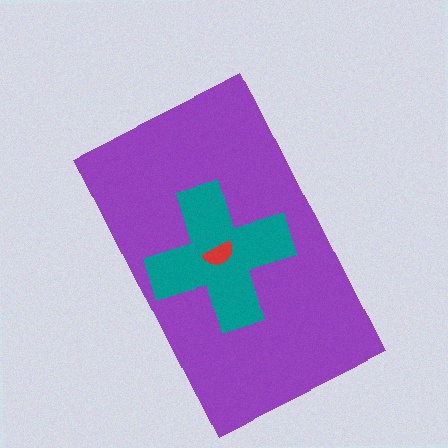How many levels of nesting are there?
3.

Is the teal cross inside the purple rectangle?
Yes.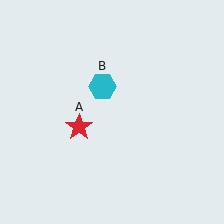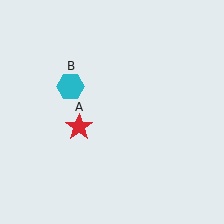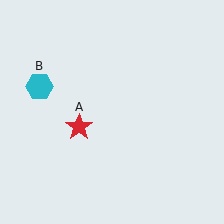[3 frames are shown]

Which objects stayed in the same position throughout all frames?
Red star (object A) remained stationary.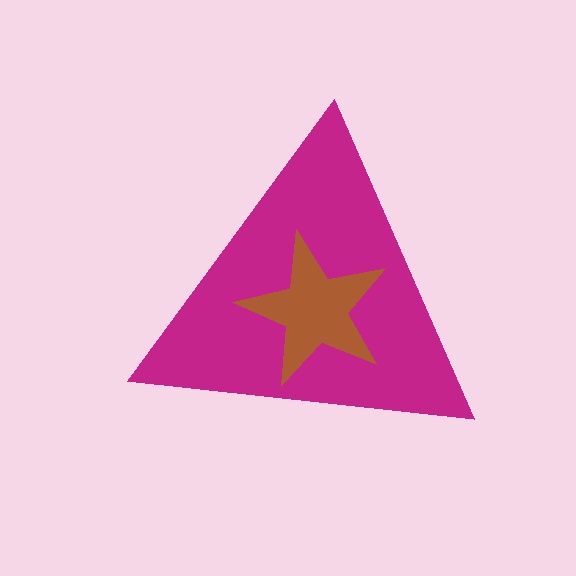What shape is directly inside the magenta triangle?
The brown star.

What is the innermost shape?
The brown star.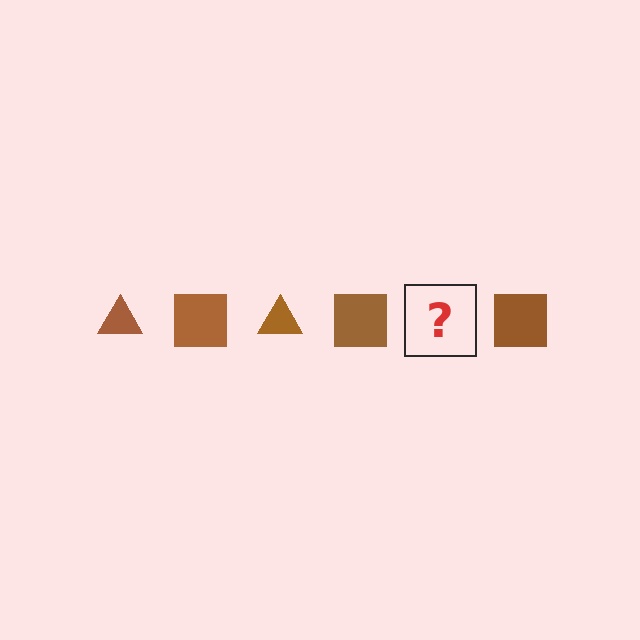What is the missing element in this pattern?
The missing element is a brown triangle.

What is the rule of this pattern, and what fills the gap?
The rule is that the pattern cycles through triangle, square shapes in brown. The gap should be filled with a brown triangle.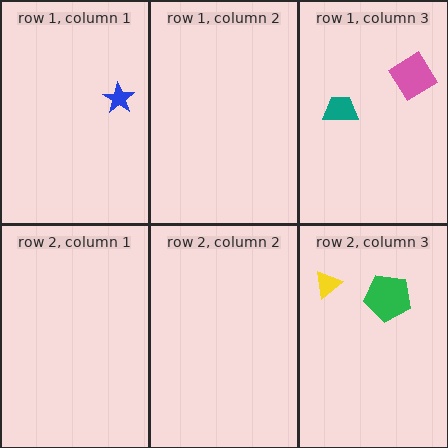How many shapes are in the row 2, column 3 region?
2.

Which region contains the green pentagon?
The row 2, column 3 region.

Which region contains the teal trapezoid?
The row 1, column 3 region.